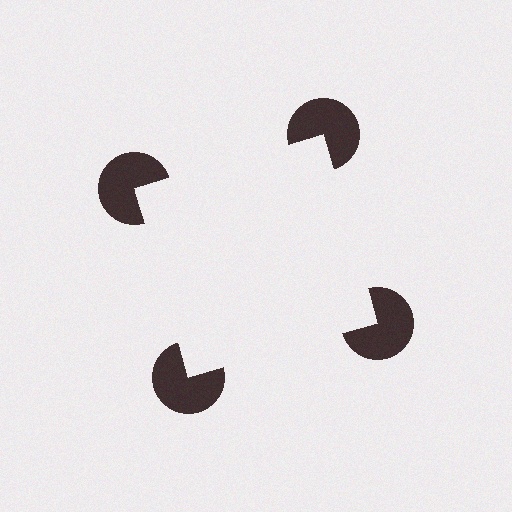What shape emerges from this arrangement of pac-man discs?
An illusory square — its edges are inferred from the aligned wedge cuts in the pac-man discs, not physically drawn.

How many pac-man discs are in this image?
There are 4 — one at each vertex of the illusory square.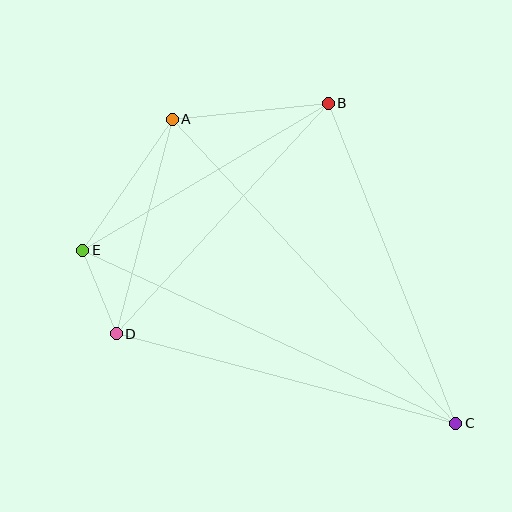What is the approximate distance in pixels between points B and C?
The distance between B and C is approximately 345 pixels.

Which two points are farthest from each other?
Points A and C are farthest from each other.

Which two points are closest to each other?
Points D and E are closest to each other.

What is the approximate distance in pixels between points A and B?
The distance between A and B is approximately 157 pixels.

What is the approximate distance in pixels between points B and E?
The distance between B and E is approximately 286 pixels.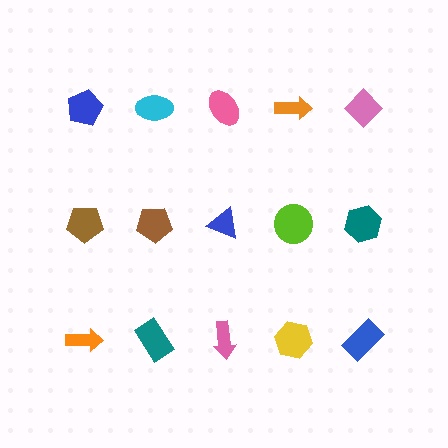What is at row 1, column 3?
A pink ellipse.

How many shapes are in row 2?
5 shapes.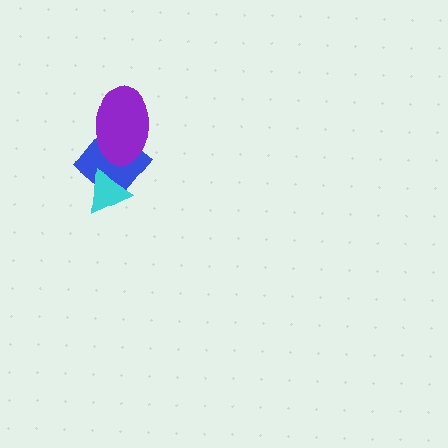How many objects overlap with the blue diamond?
2 objects overlap with the blue diamond.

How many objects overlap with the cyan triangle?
1 object overlaps with the cyan triangle.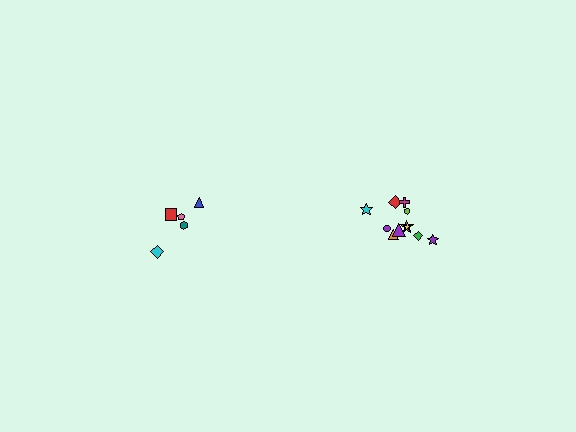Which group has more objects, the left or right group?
The right group.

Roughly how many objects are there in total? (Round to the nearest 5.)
Roughly 15 objects in total.